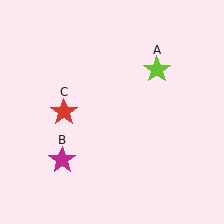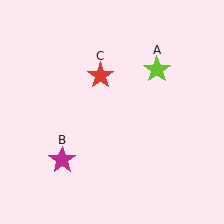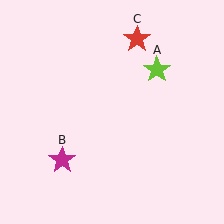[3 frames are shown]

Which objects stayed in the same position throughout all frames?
Lime star (object A) and magenta star (object B) remained stationary.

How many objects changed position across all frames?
1 object changed position: red star (object C).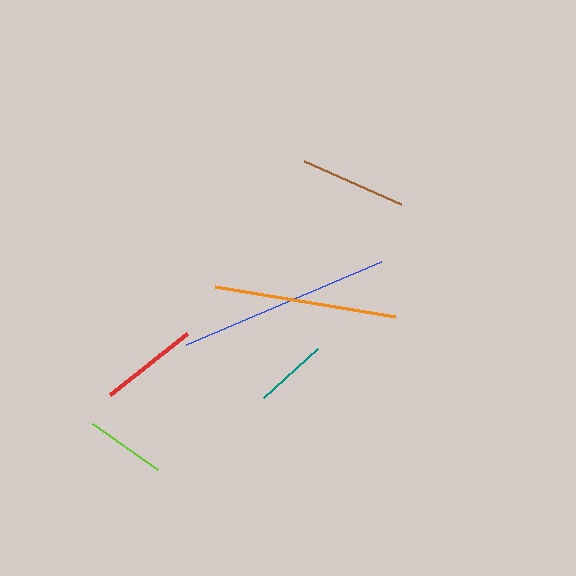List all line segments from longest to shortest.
From longest to shortest: blue, orange, brown, red, lime, teal.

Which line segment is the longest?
The blue line is the longest at approximately 211 pixels.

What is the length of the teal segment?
The teal segment is approximately 72 pixels long.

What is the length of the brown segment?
The brown segment is approximately 106 pixels long.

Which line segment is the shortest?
The teal line is the shortest at approximately 72 pixels.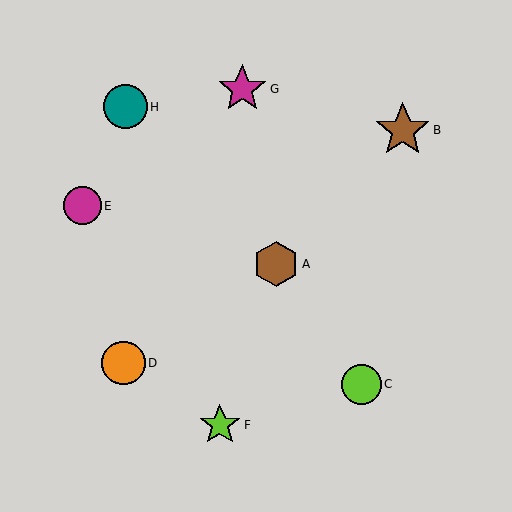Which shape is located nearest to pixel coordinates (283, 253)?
The brown hexagon (labeled A) at (276, 264) is nearest to that location.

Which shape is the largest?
The brown star (labeled B) is the largest.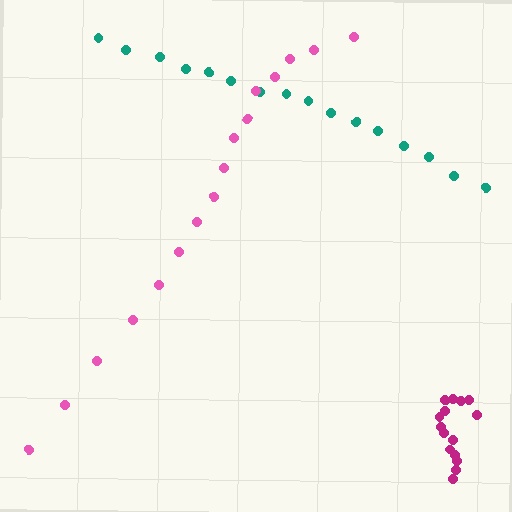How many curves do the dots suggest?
There are 3 distinct paths.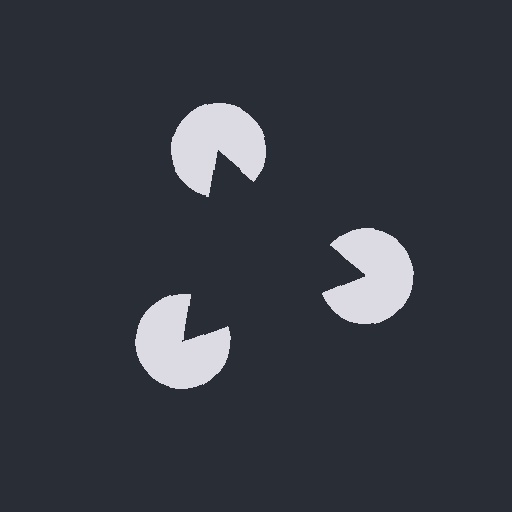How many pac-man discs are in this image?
There are 3 — one at each vertex of the illusory triangle.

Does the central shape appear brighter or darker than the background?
It typically appears slightly darker than the background, even though no actual brightness change is drawn.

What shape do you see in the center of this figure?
An illusory triangle — its edges are inferred from the aligned wedge cuts in the pac-man discs, not physically drawn.